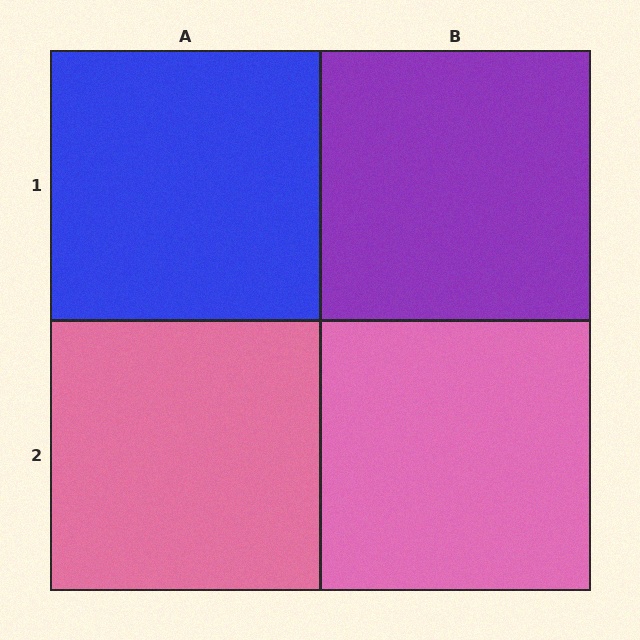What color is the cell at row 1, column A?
Blue.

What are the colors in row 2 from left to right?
Pink, pink.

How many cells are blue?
1 cell is blue.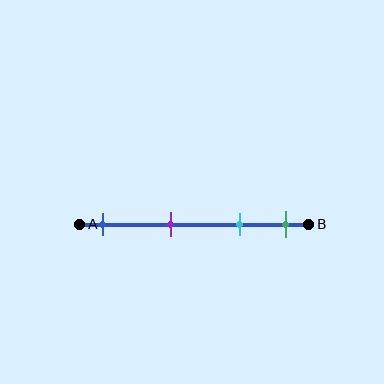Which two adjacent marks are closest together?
The cyan and green marks are the closest adjacent pair.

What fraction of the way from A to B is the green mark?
The green mark is approximately 90% (0.9) of the way from A to B.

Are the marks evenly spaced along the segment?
No, the marks are not evenly spaced.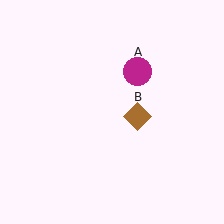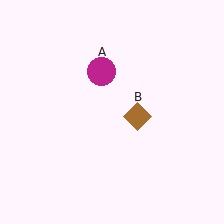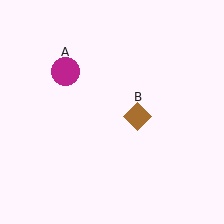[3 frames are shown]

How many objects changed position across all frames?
1 object changed position: magenta circle (object A).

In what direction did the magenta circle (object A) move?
The magenta circle (object A) moved left.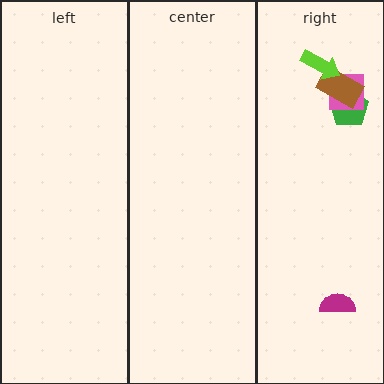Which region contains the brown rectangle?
The right region.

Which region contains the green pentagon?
The right region.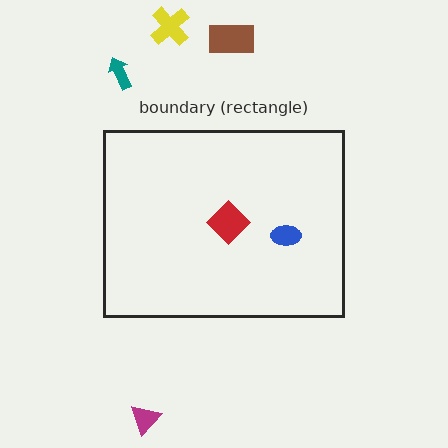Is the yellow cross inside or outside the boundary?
Outside.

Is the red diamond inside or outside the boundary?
Inside.